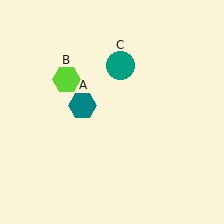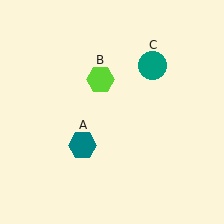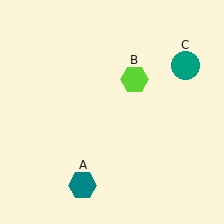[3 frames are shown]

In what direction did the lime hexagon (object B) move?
The lime hexagon (object B) moved right.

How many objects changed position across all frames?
3 objects changed position: teal hexagon (object A), lime hexagon (object B), teal circle (object C).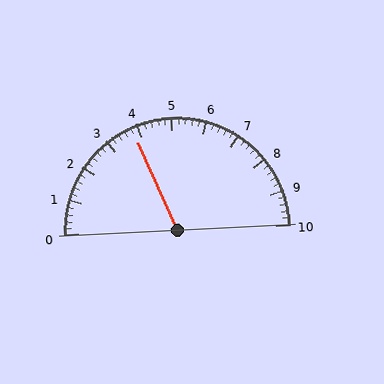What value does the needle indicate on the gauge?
The needle indicates approximately 3.8.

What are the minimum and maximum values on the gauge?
The gauge ranges from 0 to 10.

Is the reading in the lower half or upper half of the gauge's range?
The reading is in the lower half of the range (0 to 10).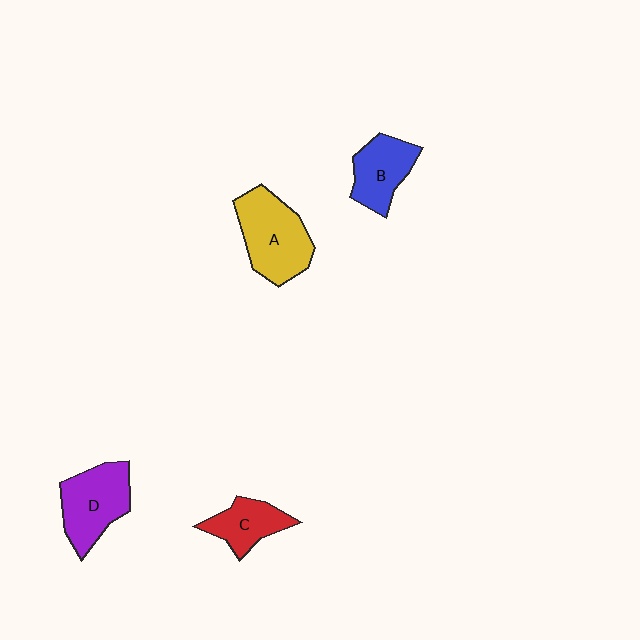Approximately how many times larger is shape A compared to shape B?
Approximately 1.4 times.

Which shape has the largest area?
Shape A (yellow).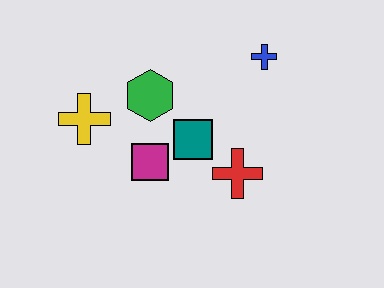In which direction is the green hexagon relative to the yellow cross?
The green hexagon is to the right of the yellow cross.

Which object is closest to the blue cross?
The teal square is closest to the blue cross.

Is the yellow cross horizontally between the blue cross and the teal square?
No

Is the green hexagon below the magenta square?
No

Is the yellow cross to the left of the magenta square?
Yes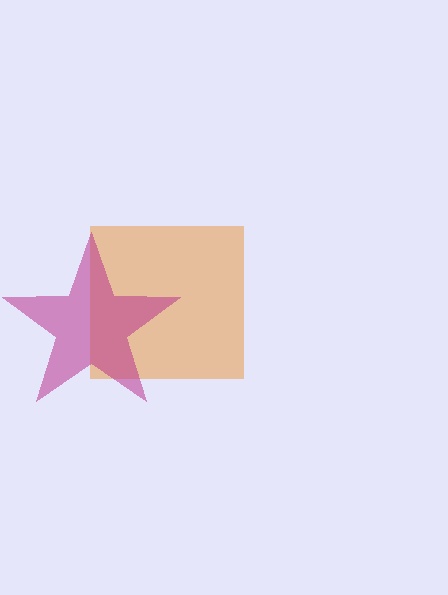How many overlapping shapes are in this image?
There are 2 overlapping shapes in the image.